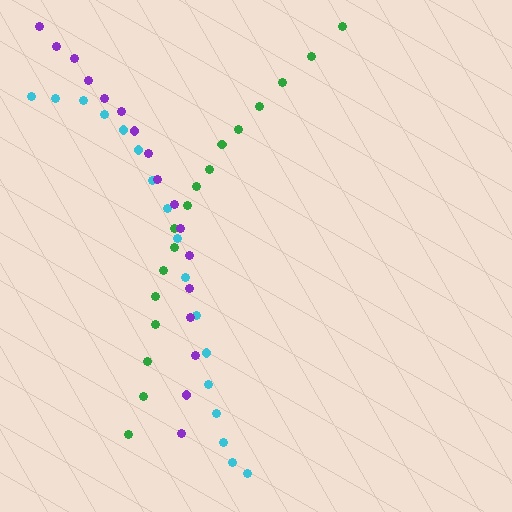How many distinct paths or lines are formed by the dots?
There are 3 distinct paths.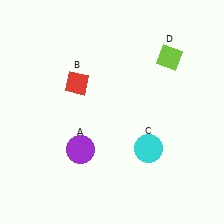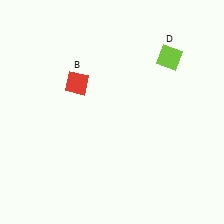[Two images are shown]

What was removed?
The purple circle (A), the cyan circle (C) were removed in Image 2.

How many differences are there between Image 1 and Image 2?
There are 2 differences between the two images.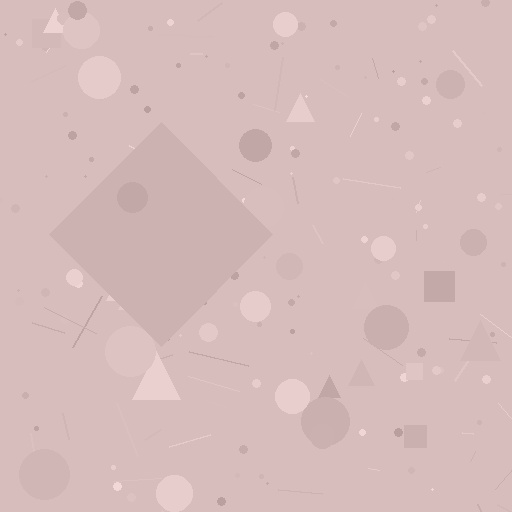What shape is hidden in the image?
A diamond is hidden in the image.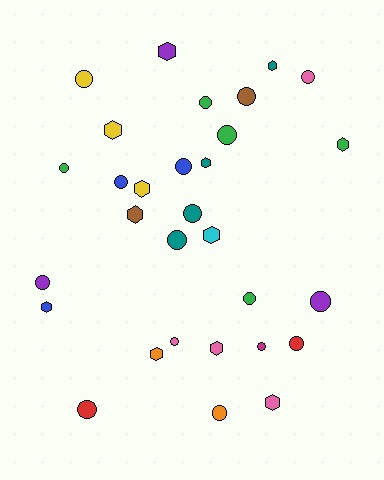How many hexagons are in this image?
There are 12 hexagons.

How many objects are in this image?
There are 30 objects.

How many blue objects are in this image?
There are 3 blue objects.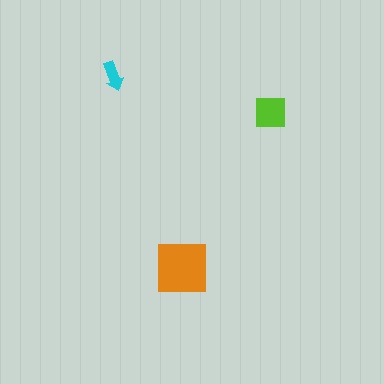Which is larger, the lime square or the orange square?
The orange square.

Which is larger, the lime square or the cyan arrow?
The lime square.